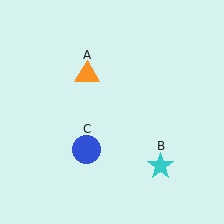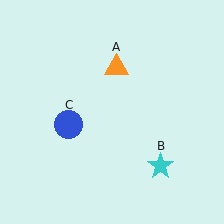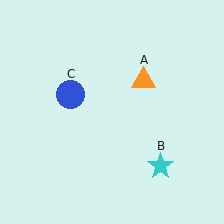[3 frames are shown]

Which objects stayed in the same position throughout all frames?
Cyan star (object B) remained stationary.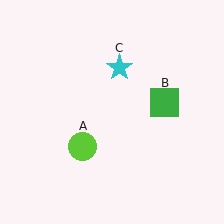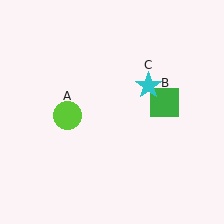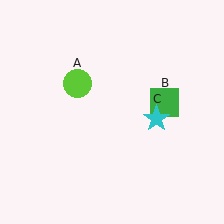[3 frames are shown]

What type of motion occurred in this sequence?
The lime circle (object A), cyan star (object C) rotated clockwise around the center of the scene.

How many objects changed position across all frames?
2 objects changed position: lime circle (object A), cyan star (object C).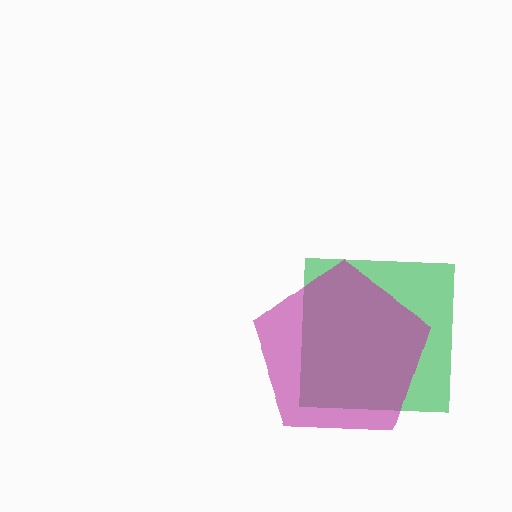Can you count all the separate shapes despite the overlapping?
Yes, there are 2 separate shapes.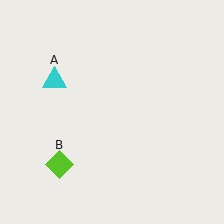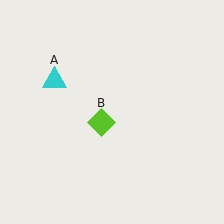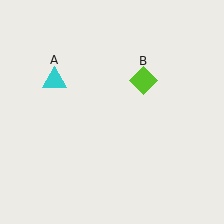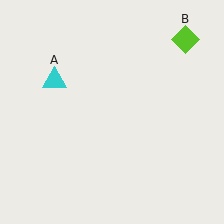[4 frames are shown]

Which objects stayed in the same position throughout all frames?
Cyan triangle (object A) remained stationary.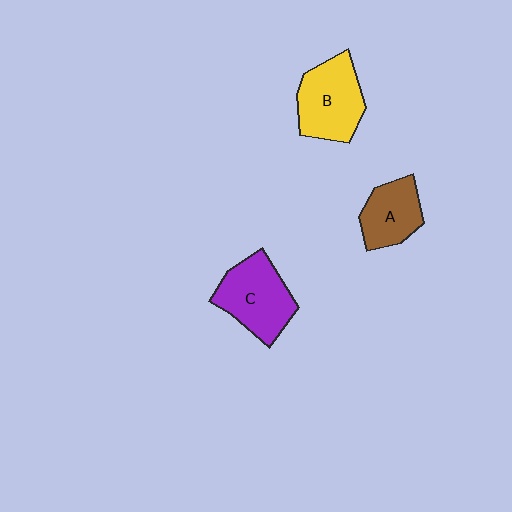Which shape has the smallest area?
Shape A (brown).